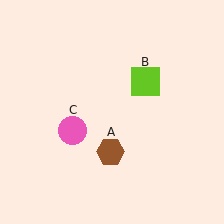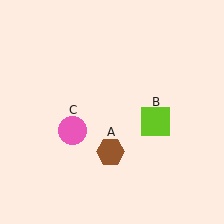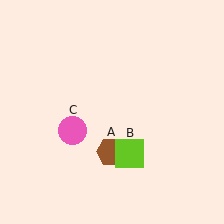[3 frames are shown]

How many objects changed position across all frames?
1 object changed position: lime square (object B).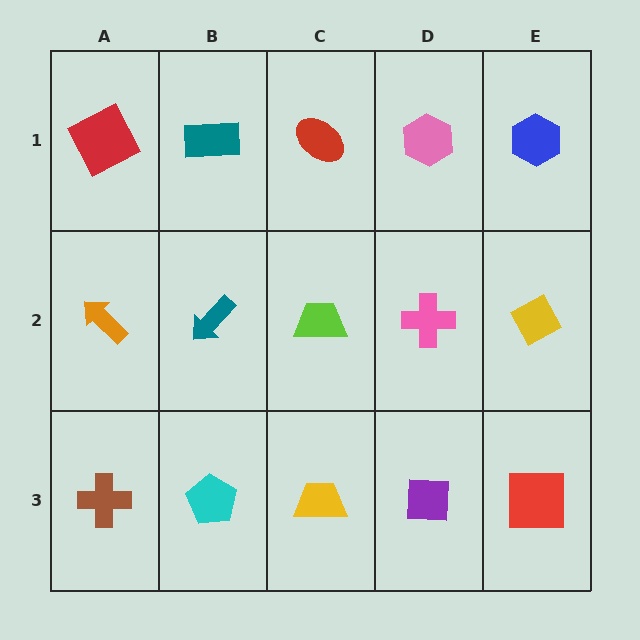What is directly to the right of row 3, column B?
A yellow trapezoid.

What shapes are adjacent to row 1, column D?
A pink cross (row 2, column D), a red ellipse (row 1, column C), a blue hexagon (row 1, column E).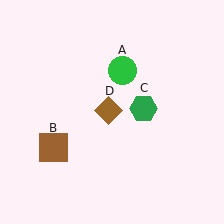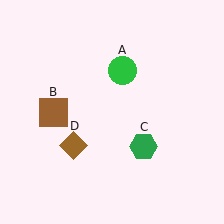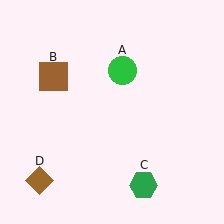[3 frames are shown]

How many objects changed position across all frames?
3 objects changed position: brown square (object B), green hexagon (object C), brown diamond (object D).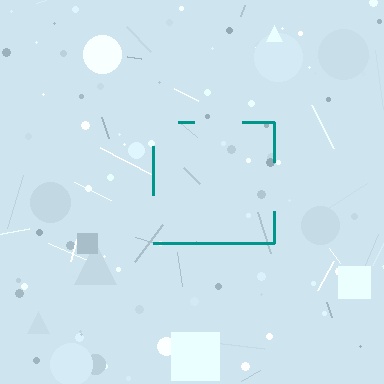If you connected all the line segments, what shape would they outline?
They would outline a square.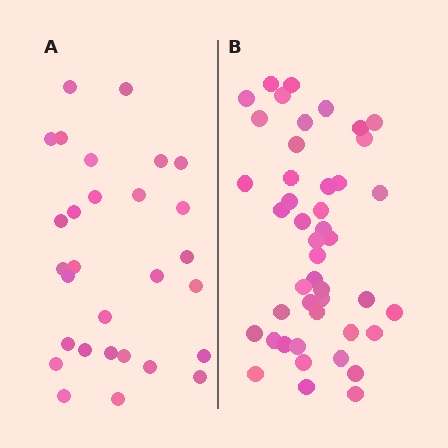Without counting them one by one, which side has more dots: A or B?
Region B (the right region) has more dots.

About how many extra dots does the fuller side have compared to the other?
Region B has approximately 15 more dots than region A.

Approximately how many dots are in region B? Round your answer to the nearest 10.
About 40 dots. (The exact count is 45, which rounds to 40.)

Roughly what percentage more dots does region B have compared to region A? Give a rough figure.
About 55% more.